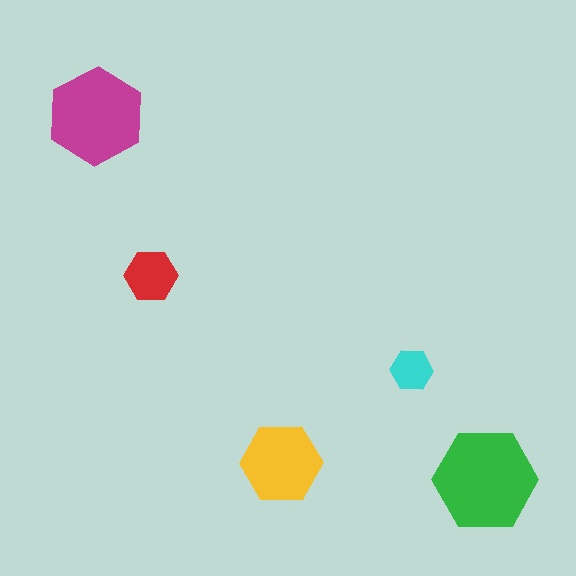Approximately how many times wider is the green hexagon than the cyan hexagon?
About 2.5 times wider.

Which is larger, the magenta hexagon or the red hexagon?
The magenta one.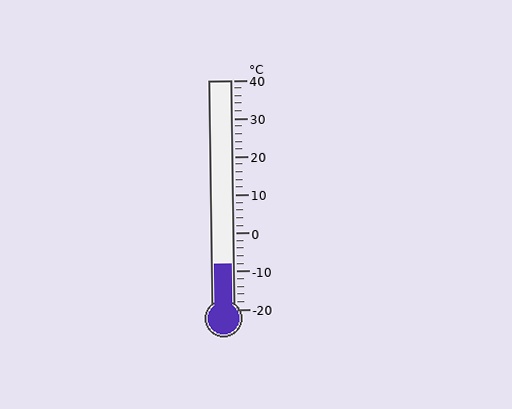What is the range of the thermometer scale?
The thermometer scale ranges from -20°C to 40°C.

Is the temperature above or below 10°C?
The temperature is below 10°C.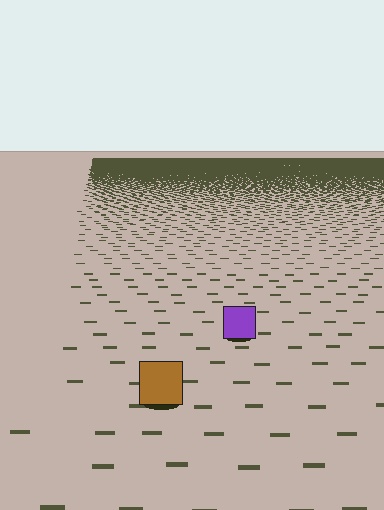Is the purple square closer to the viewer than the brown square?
No. The brown square is closer — you can tell from the texture gradient: the ground texture is coarser near it.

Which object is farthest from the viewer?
The purple square is farthest from the viewer. It appears smaller and the ground texture around it is denser.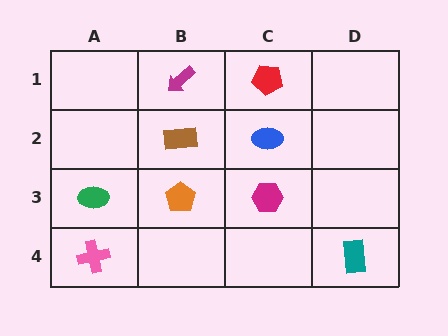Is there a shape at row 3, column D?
No, that cell is empty.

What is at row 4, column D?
A teal rectangle.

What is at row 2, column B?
A brown rectangle.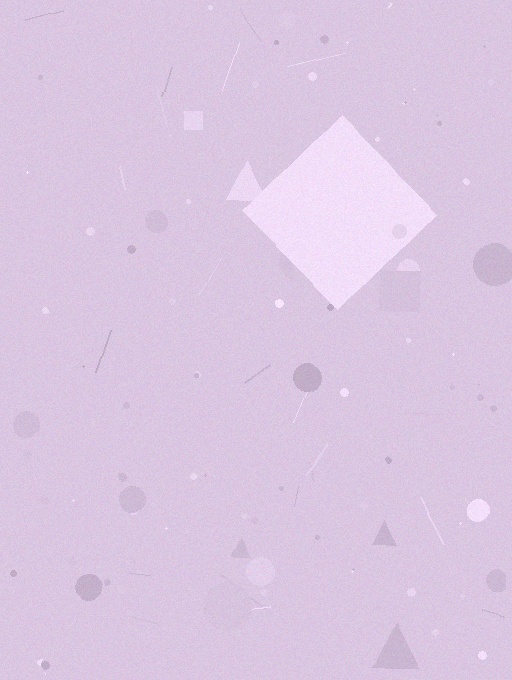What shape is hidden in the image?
A diamond is hidden in the image.